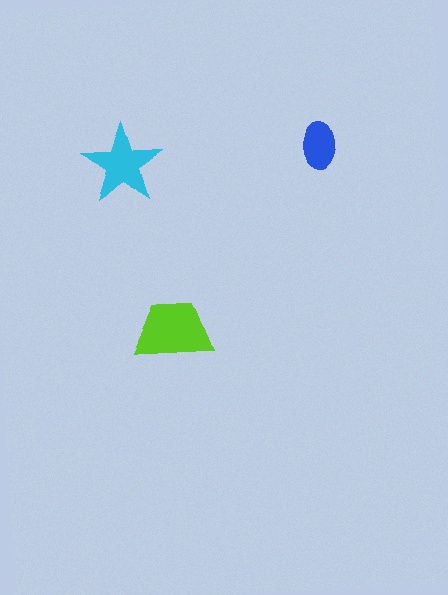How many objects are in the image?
There are 3 objects in the image.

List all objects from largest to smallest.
The lime trapezoid, the cyan star, the blue ellipse.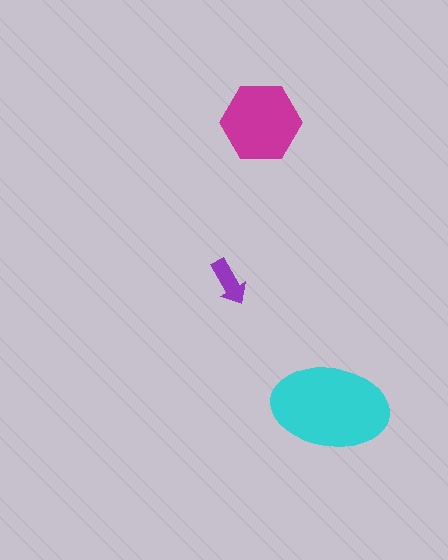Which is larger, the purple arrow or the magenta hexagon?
The magenta hexagon.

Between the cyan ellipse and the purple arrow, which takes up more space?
The cyan ellipse.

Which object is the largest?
The cyan ellipse.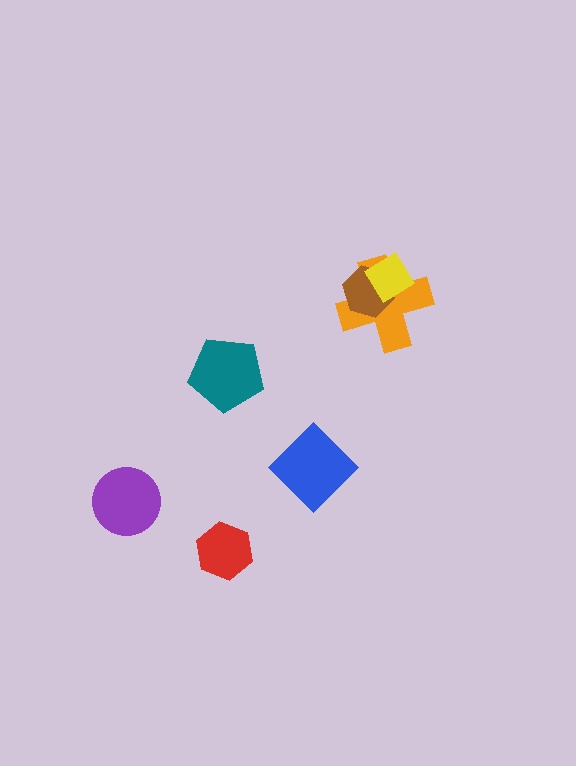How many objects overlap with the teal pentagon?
0 objects overlap with the teal pentagon.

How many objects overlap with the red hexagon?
0 objects overlap with the red hexagon.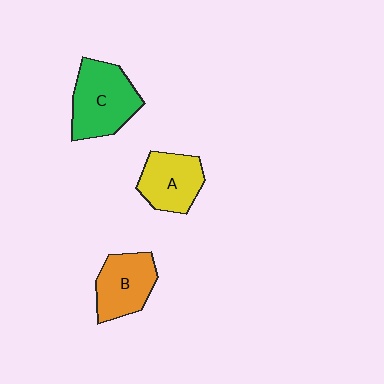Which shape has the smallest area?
Shape A (yellow).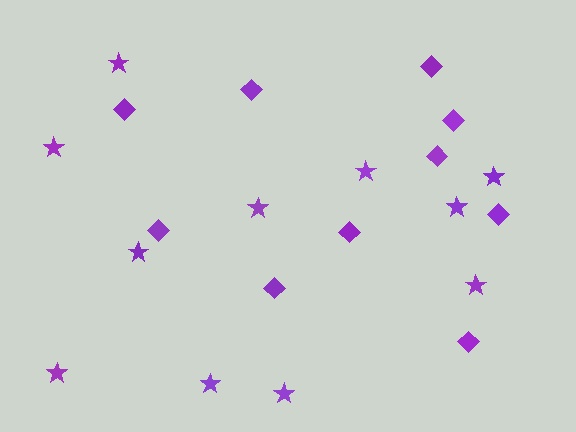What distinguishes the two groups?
There are 2 groups: one group of stars (11) and one group of diamonds (10).